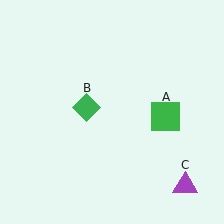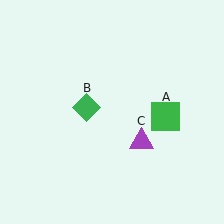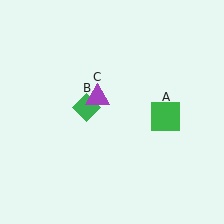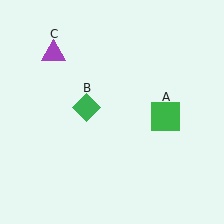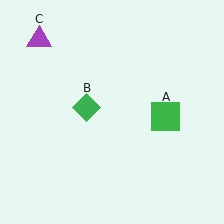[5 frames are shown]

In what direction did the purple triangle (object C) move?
The purple triangle (object C) moved up and to the left.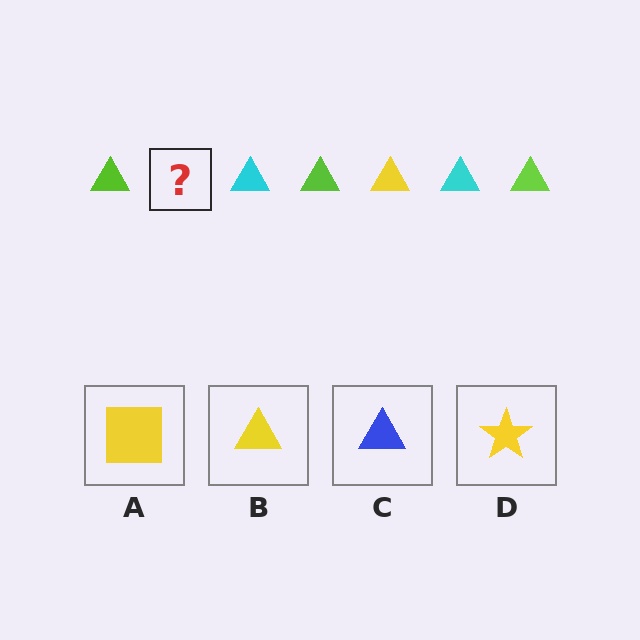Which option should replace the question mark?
Option B.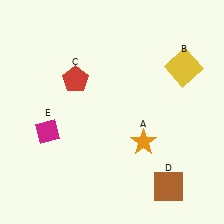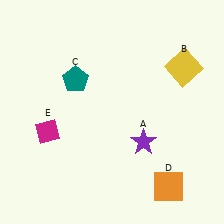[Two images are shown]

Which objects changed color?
A changed from orange to purple. C changed from red to teal. D changed from brown to orange.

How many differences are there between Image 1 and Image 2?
There are 3 differences between the two images.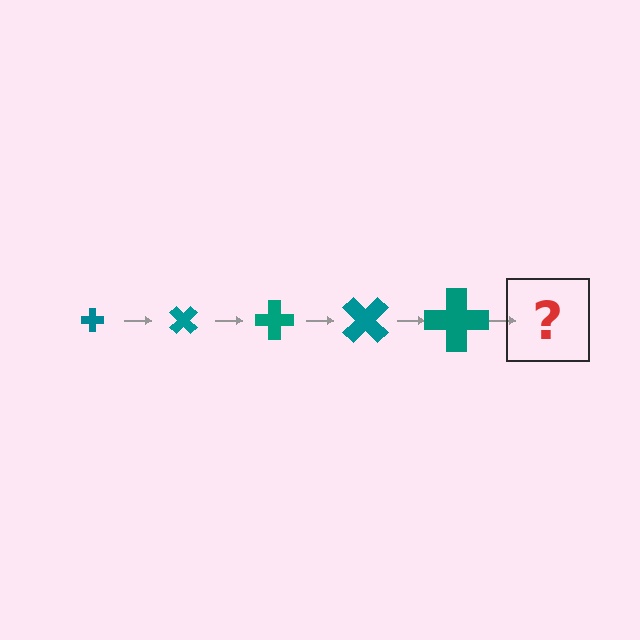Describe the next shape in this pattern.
It should be a cross, larger than the previous one and rotated 225 degrees from the start.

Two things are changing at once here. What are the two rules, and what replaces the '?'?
The two rules are that the cross grows larger each step and it rotates 45 degrees each step. The '?' should be a cross, larger than the previous one and rotated 225 degrees from the start.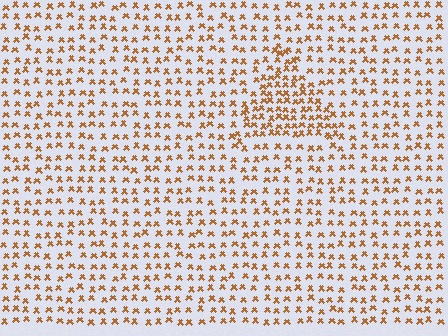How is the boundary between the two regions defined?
The boundary is defined by a change in element density (approximately 1.8x ratio). All elements are the same color, size, and shape.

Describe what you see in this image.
The image contains small brown elements arranged at two different densities. A triangle-shaped region is visible where the elements are more densely packed than the surrounding area.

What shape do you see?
I see a triangle.